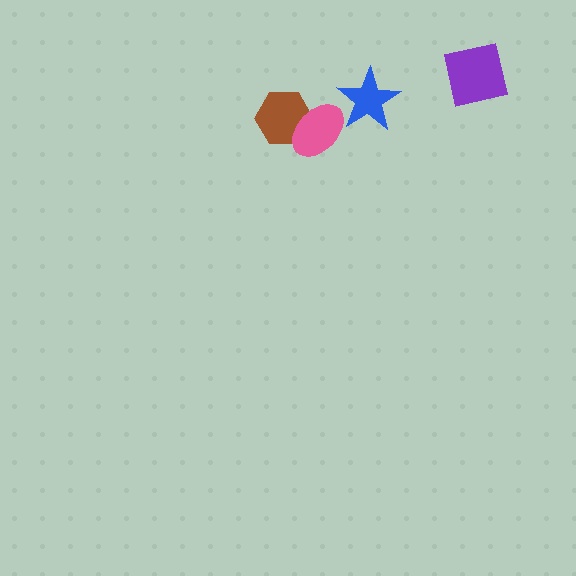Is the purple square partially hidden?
No, no other shape covers it.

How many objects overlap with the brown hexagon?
1 object overlaps with the brown hexagon.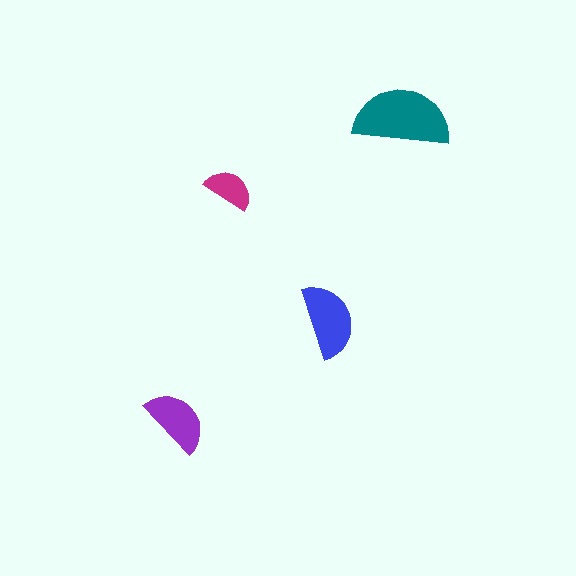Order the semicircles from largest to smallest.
the teal one, the blue one, the purple one, the magenta one.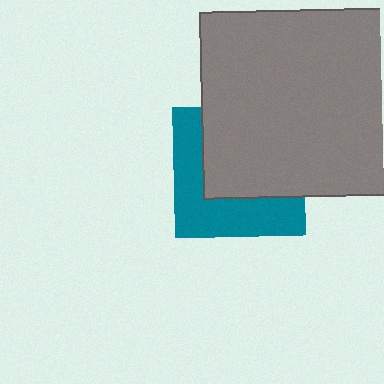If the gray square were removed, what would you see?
You would see the complete teal square.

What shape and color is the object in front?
The object in front is a gray square.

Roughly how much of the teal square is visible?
About half of it is visible (roughly 45%).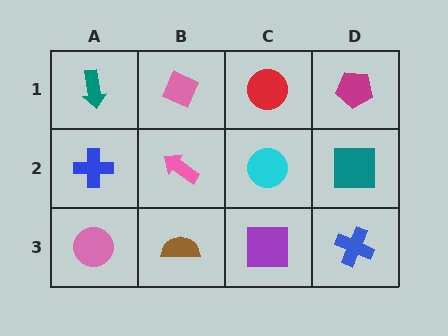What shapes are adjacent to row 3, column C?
A cyan circle (row 2, column C), a brown semicircle (row 3, column B), a blue cross (row 3, column D).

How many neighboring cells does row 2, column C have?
4.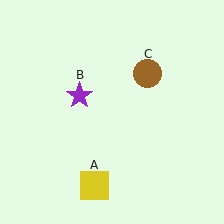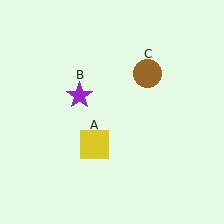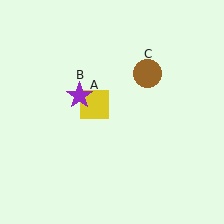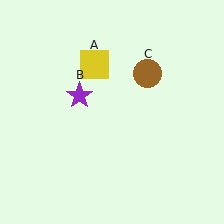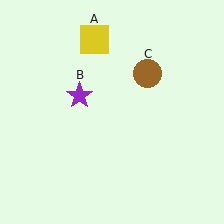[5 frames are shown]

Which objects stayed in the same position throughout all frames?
Purple star (object B) and brown circle (object C) remained stationary.